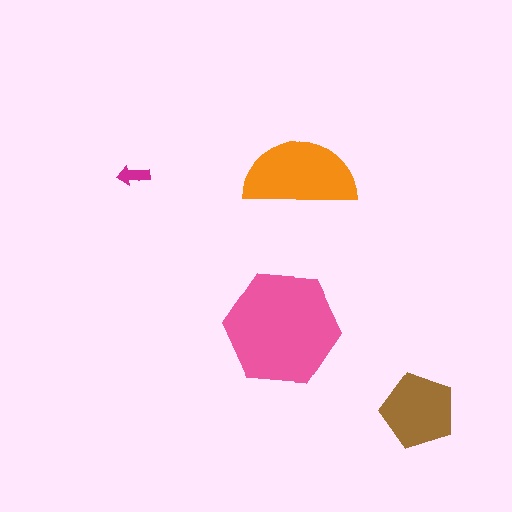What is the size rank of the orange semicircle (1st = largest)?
2nd.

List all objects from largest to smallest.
The pink hexagon, the orange semicircle, the brown pentagon, the magenta arrow.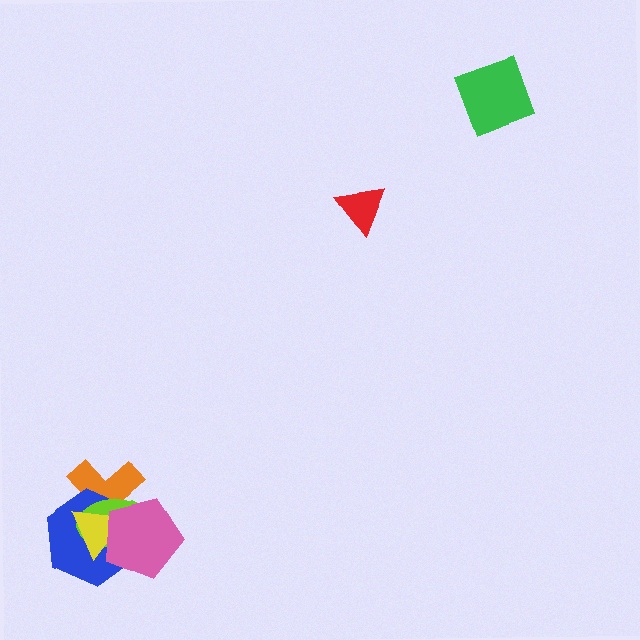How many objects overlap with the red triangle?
0 objects overlap with the red triangle.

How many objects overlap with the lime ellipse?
4 objects overlap with the lime ellipse.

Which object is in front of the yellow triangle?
The pink pentagon is in front of the yellow triangle.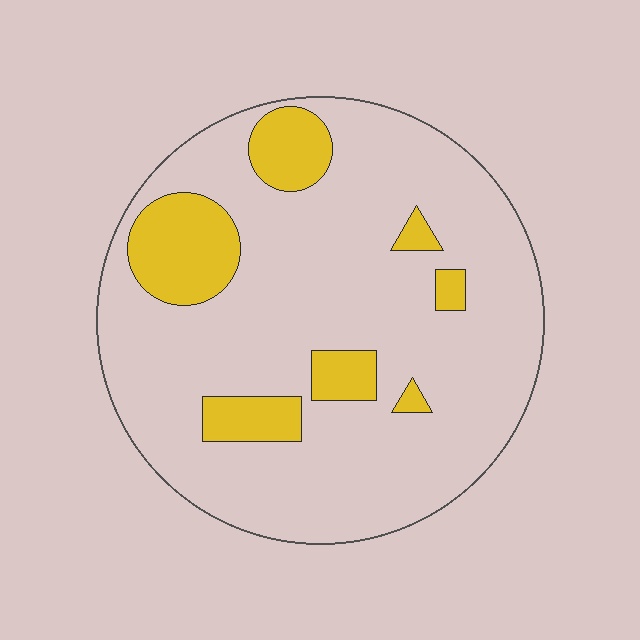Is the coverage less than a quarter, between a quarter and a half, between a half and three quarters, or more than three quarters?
Less than a quarter.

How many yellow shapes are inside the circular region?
7.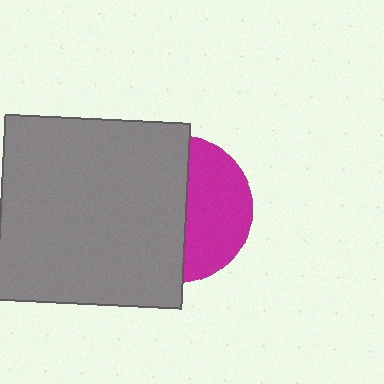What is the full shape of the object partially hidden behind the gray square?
The partially hidden object is a magenta circle.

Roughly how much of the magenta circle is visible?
A small part of it is visible (roughly 44%).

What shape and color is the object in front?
The object in front is a gray square.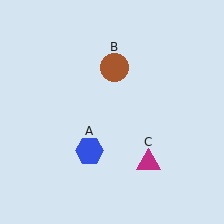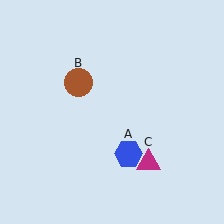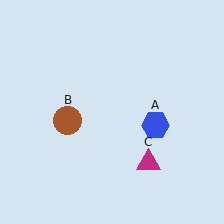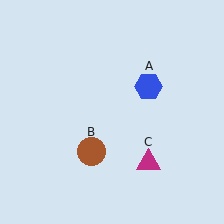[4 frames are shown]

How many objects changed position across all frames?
2 objects changed position: blue hexagon (object A), brown circle (object B).